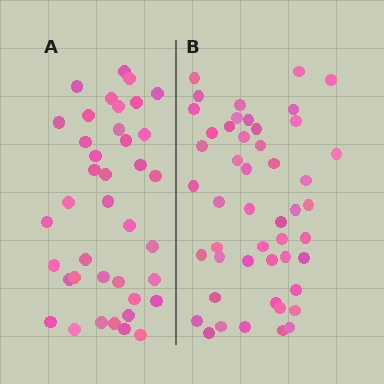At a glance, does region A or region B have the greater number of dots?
Region B (the right region) has more dots.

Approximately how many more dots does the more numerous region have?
Region B has roughly 8 or so more dots than region A.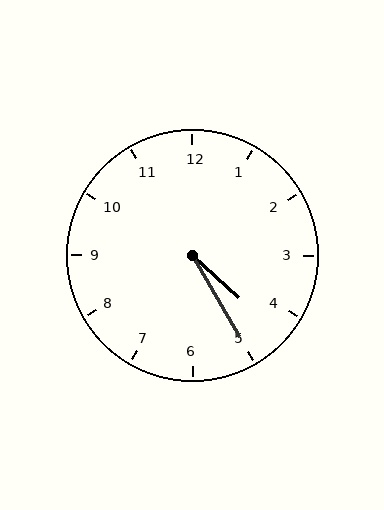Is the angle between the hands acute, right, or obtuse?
It is acute.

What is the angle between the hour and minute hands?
Approximately 18 degrees.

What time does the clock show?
4:25.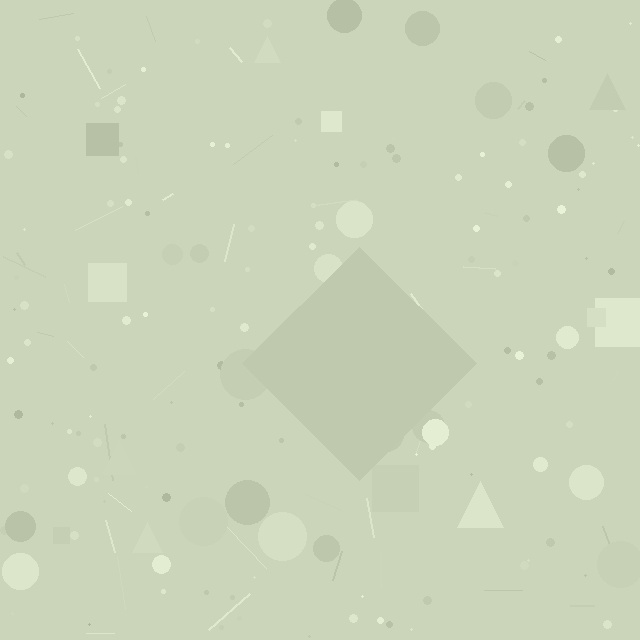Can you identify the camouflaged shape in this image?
The camouflaged shape is a diamond.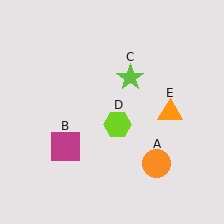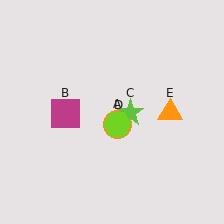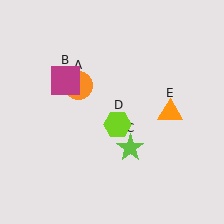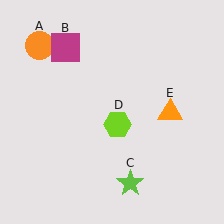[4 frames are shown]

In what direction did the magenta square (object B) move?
The magenta square (object B) moved up.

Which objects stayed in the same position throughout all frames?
Lime hexagon (object D) and orange triangle (object E) remained stationary.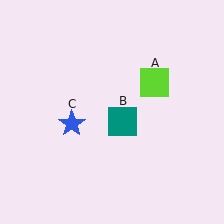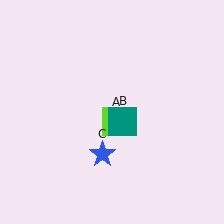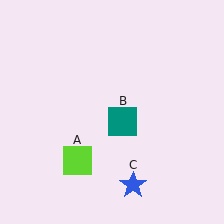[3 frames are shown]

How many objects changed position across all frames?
2 objects changed position: lime square (object A), blue star (object C).